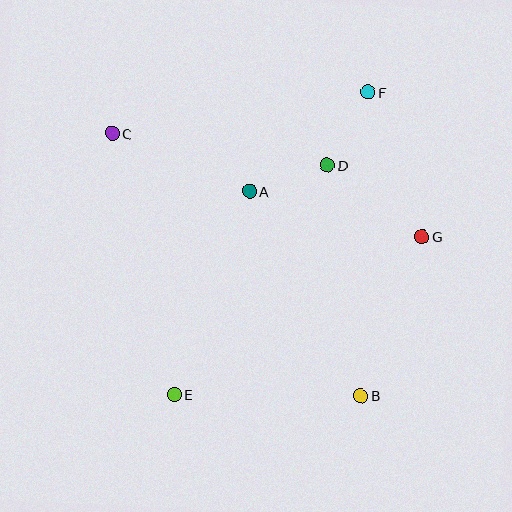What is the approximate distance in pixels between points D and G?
The distance between D and G is approximately 119 pixels.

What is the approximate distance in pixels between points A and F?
The distance between A and F is approximately 155 pixels.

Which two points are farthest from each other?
Points B and C are farthest from each other.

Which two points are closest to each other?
Points A and D are closest to each other.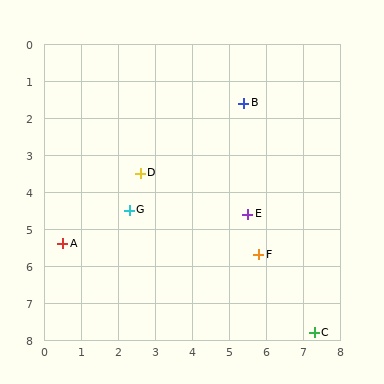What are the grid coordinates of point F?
Point F is at approximately (5.8, 5.7).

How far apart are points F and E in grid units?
Points F and E are about 1.1 grid units apart.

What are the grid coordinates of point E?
Point E is at approximately (5.5, 4.6).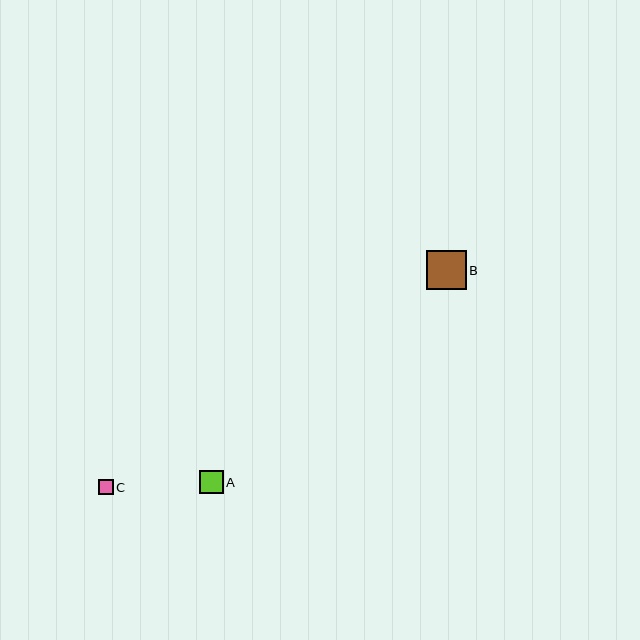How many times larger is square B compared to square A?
Square B is approximately 1.7 times the size of square A.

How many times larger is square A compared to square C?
Square A is approximately 1.6 times the size of square C.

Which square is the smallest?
Square C is the smallest with a size of approximately 15 pixels.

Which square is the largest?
Square B is the largest with a size of approximately 40 pixels.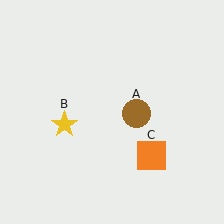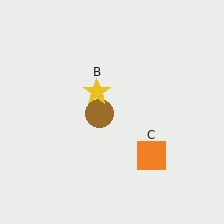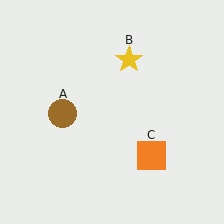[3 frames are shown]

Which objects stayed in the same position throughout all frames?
Orange square (object C) remained stationary.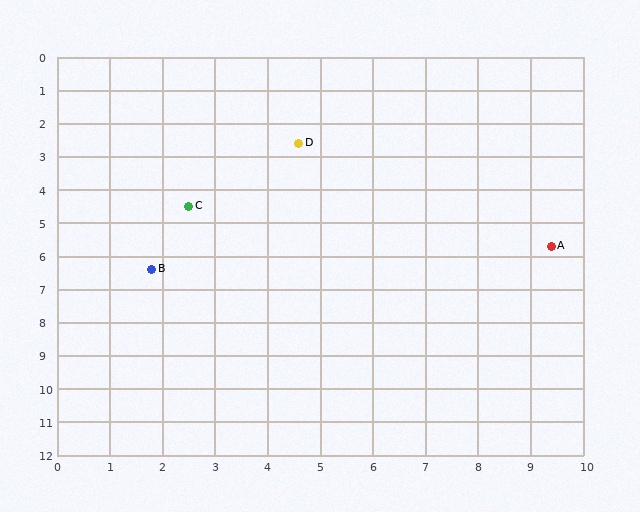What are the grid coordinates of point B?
Point B is at approximately (1.8, 6.4).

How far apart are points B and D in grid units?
Points B and D are about 4.7 grid units apart.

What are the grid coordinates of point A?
Point A is at approximately (9.4, 5.7).